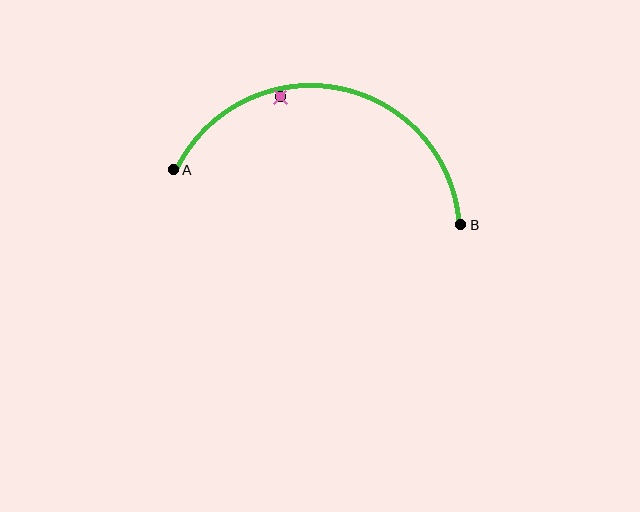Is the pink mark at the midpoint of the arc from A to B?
No — the pink mark does not lie on the arc at all. It sits slightly inside the curve.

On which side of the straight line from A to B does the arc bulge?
The arc bulges above the straight line connecting A and B.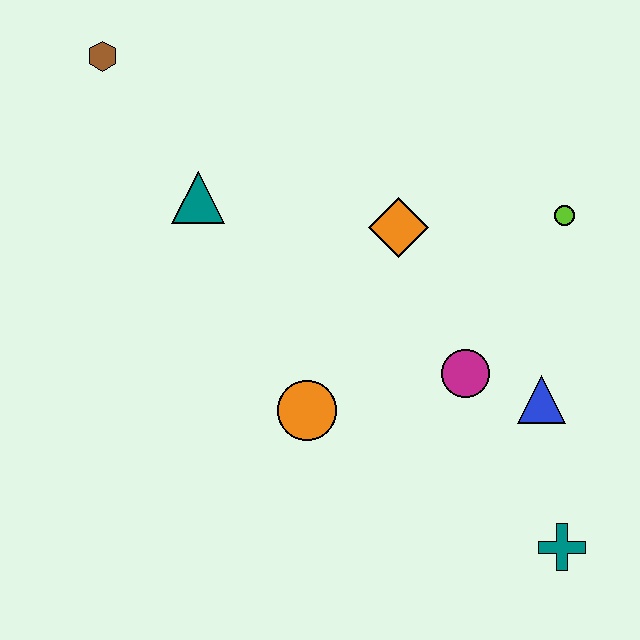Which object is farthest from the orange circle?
The brown hexagon is farthest from the orange circle.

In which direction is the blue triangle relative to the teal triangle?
The blue triangle is to the right of the teal triangle.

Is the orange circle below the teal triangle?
Yes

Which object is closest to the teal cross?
The blue triangle is closest to the teal cross.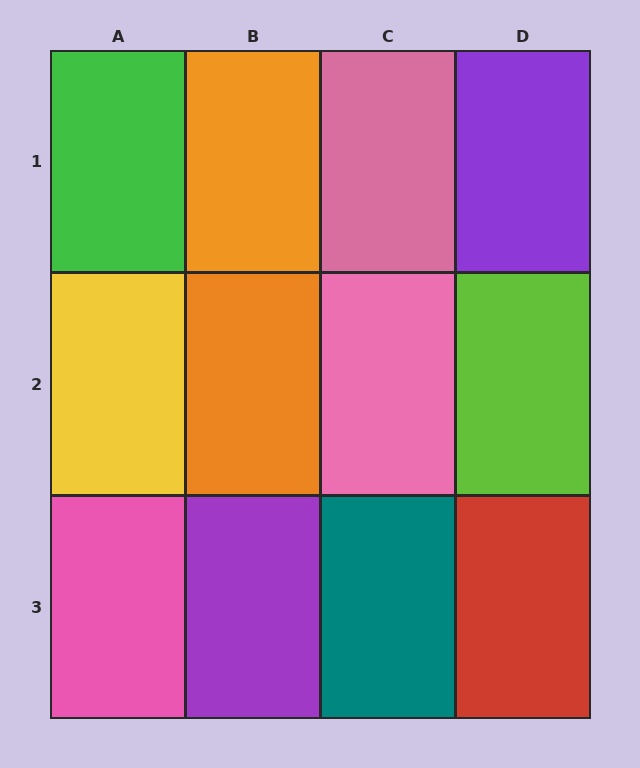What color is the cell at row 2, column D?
Lime.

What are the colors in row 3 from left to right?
Pink, purple, teal, red.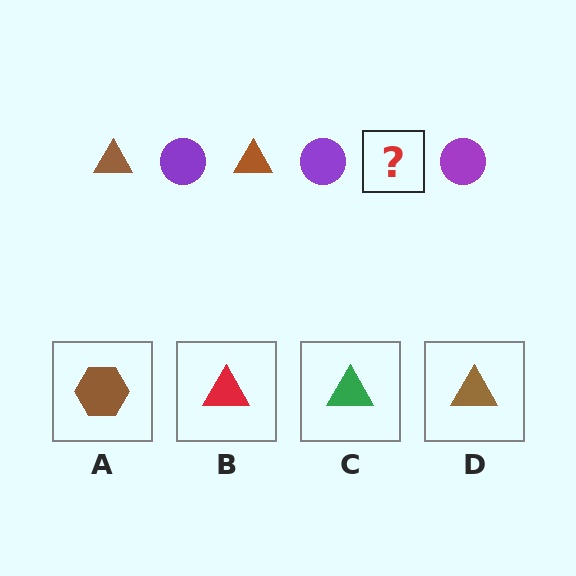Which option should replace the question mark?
Option D.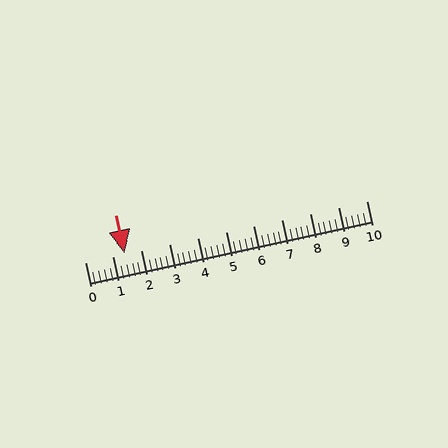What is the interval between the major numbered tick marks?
The major tick marks are spaced 1 units apart.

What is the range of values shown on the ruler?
The ruler shows values from 0 to 10.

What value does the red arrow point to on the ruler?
The red arrow points to approximately 1.4.